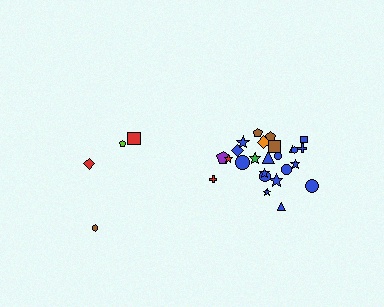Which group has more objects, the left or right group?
The right group.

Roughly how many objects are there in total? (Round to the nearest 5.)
Roughly 30 objects in total.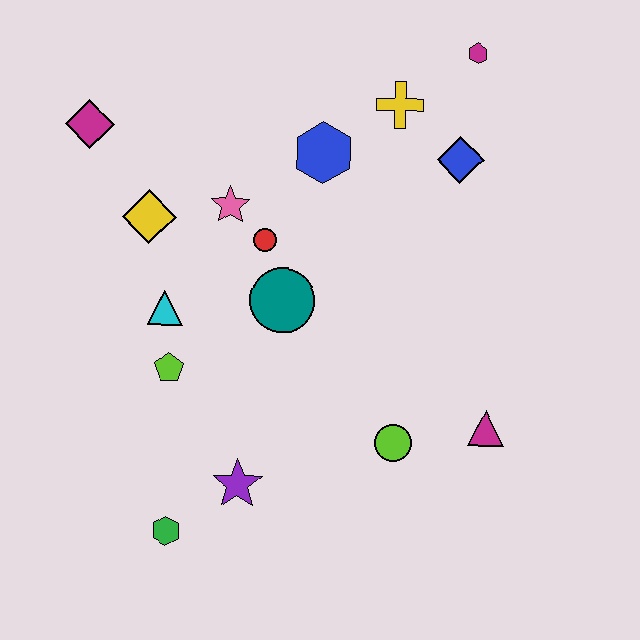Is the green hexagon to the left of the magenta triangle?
Yes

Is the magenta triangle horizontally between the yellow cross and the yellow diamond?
No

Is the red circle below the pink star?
Yes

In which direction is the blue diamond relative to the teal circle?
The blue diamond is to the right of the teal circle.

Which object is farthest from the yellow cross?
The green hexagon is farthest from the yellow cross.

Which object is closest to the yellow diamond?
The pink star is closest to the yellow diamond.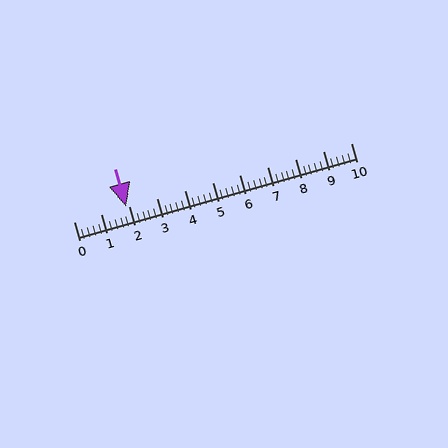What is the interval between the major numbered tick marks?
The major tick marks are spaced 1 units apart.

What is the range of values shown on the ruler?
The ruler shows values from 0 to 10.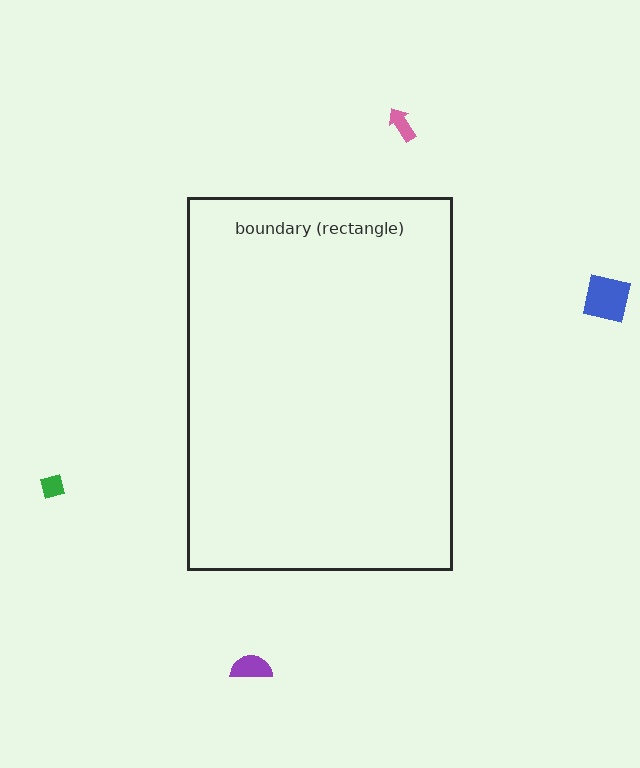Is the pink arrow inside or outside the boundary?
Outside.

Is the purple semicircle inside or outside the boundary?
Outside.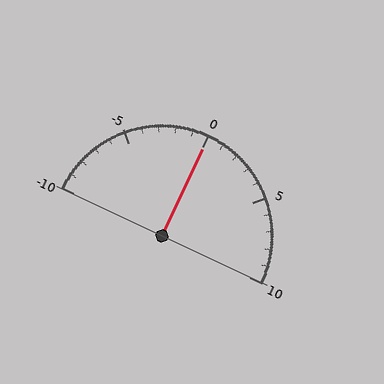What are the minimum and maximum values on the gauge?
The gauge ranges from -10 to 10.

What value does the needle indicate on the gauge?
The needle indicates approximately 0.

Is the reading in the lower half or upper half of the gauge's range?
The reading is in the upper half of the range (-10 to 10).